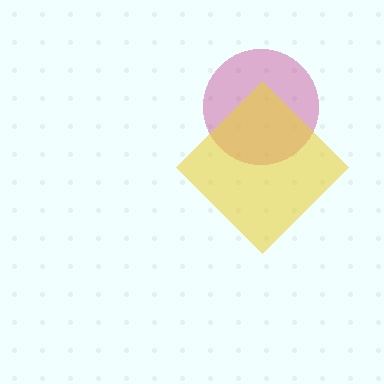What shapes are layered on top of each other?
The layered shapes are: a magenta circle, a yellow diamond.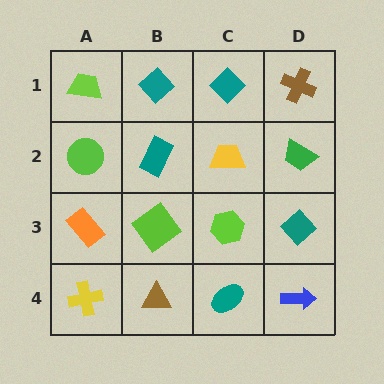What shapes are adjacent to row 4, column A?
An orange rectangle (row 3, column A), a brown triangle (row 4, column B).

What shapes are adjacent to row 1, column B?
A teal rectangle (row 2, column B), a lime trapezoid (row 1, column A), a teal diamond (row 1, column C).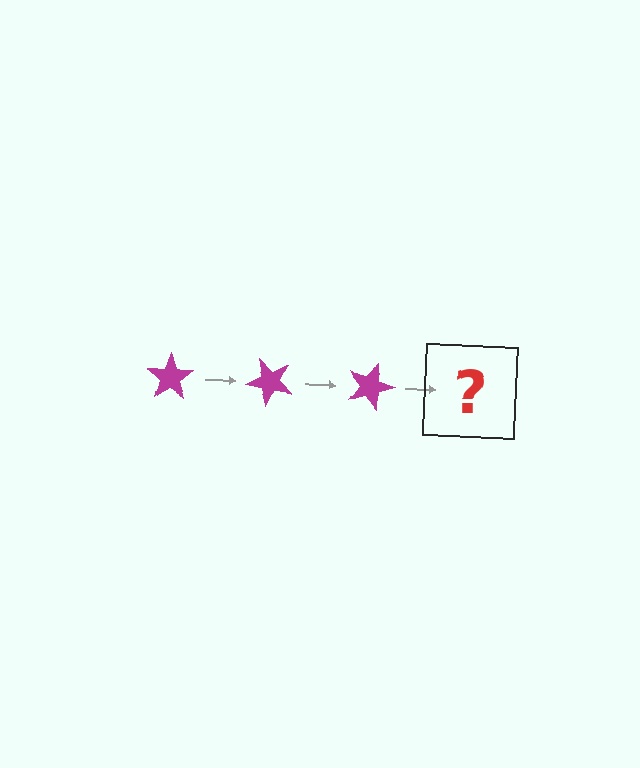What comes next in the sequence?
The next element should be a magenta star rotated 135 degrees.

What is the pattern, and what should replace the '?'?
The pattern is that the star rotates 45 degrees each step. The '?' should be a magenta star rotated 135 degrees.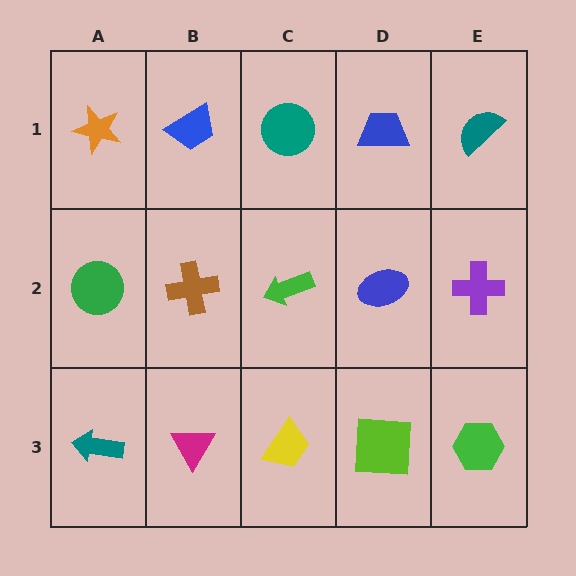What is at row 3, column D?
A lime square.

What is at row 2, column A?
A green circle.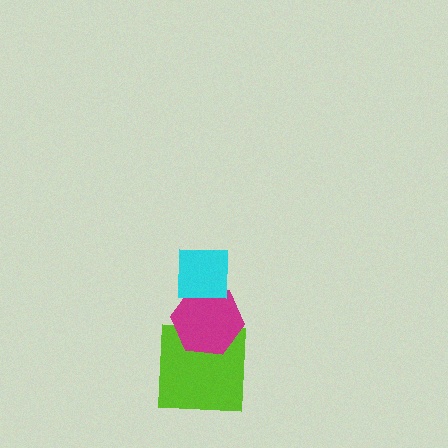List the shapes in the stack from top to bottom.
From top to bottom: the cyan square, the magenta hexagon, the lime square.